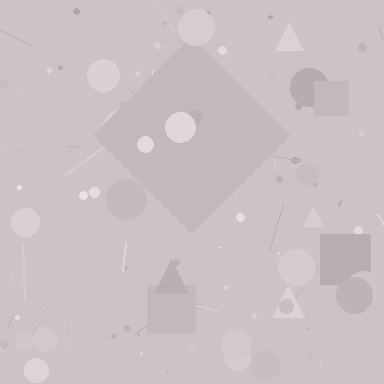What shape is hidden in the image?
A diamond is hidden in the image.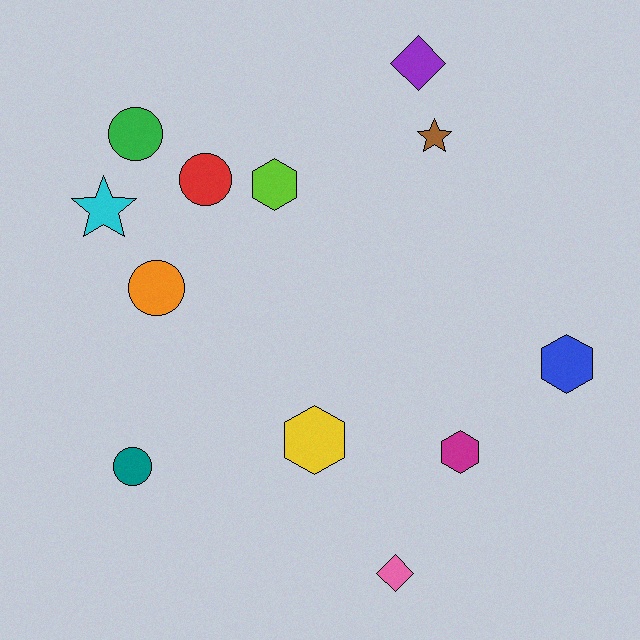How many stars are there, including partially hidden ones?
There are 2 stars.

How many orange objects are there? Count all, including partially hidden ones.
There is 1 orange object.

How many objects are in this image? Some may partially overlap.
There are 12 objects.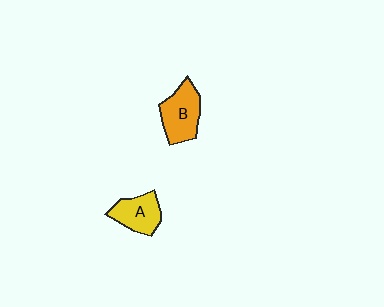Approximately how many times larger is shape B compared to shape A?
Approximately 1.2 times.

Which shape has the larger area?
Shape B (orange).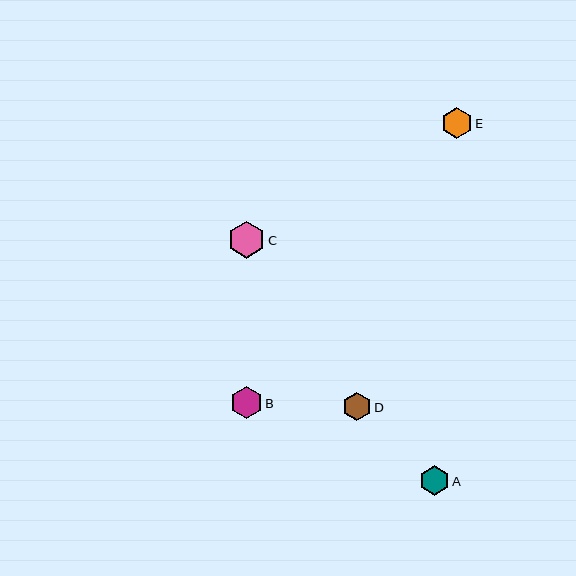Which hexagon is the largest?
Hexagon C is the largest with a size of approximately 37 pixels.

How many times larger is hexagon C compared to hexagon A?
Hexagon C is approximately 1.3 times the size of hexagon A.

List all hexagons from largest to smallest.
From largest to smallest: C, B, E, A, D.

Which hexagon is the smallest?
Hexagon D is the smallest with a size of approximately 29 pixels.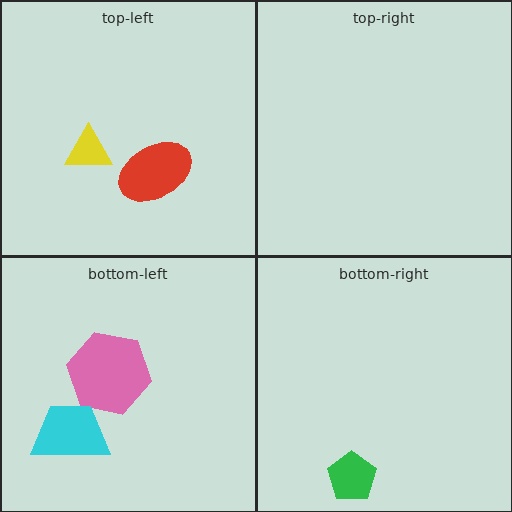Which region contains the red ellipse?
The top-left region.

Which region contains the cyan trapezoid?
The bottom-left region.